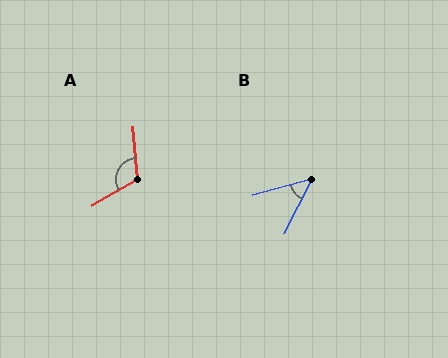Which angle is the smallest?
B, at approximately 47 degrees.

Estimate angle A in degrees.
Approximately 116 degrees.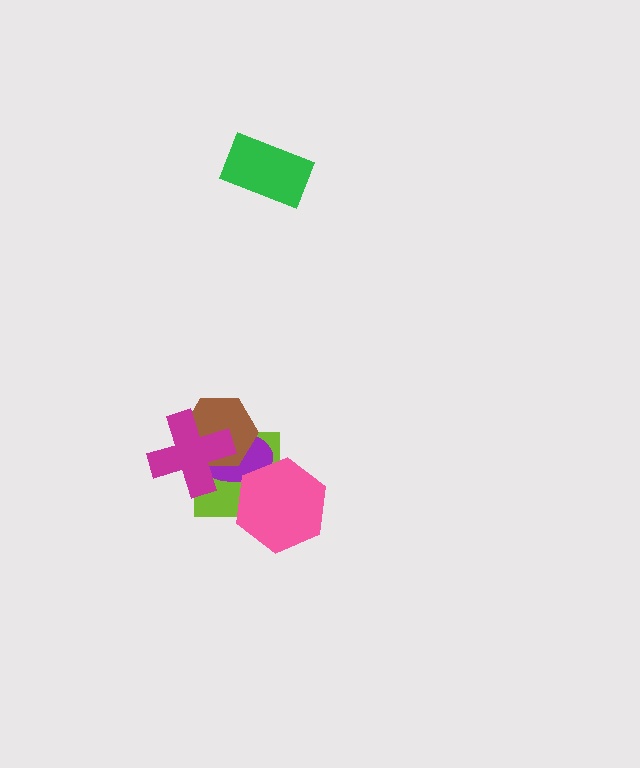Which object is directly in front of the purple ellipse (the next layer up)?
The brown hexagon is directly in front of the purple ellipse.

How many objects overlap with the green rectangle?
0 objects overlap with the green rectangle.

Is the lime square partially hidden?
Yes, it is partially covered by another shape.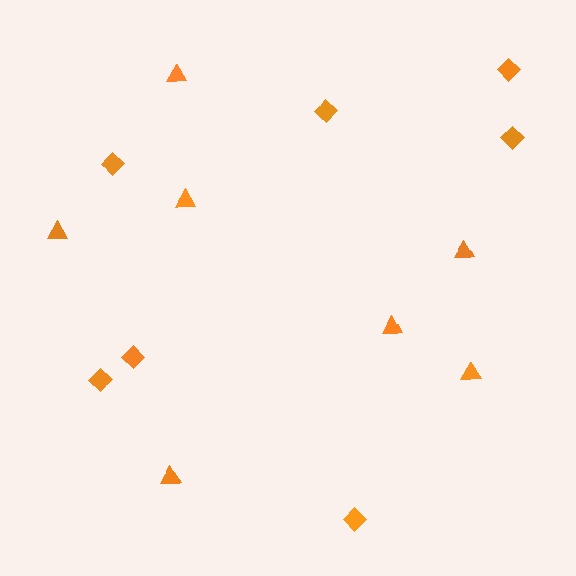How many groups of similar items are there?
There are 2 groups: one group of triangles (7) and one group of diamonds (7).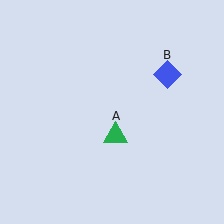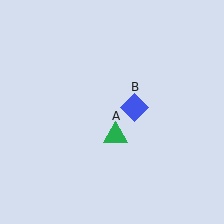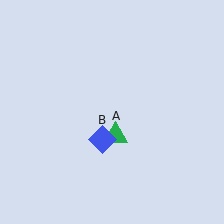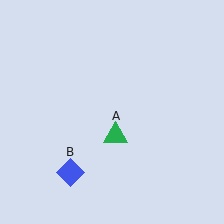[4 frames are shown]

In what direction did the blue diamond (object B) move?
The blue diamond (object B) moved down and to the left.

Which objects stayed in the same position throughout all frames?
Green triangle (object A) remained stationary.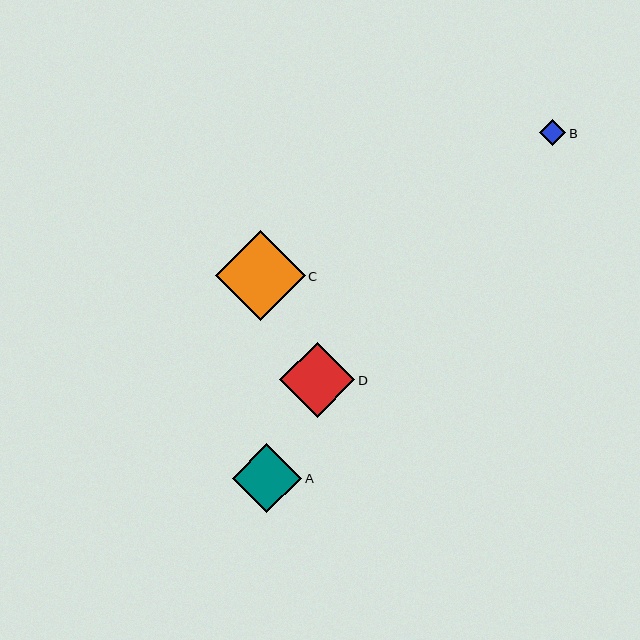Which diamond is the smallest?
Diamond B is the smallest with a size of approximately 26 pixels.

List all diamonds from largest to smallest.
From largest to smallest: C, D, A, B.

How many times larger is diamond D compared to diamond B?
Diamond D is approximately 2.9 times the size of diamond B.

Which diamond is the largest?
Diamond C is the largest with a size of approximately 90 pixels.